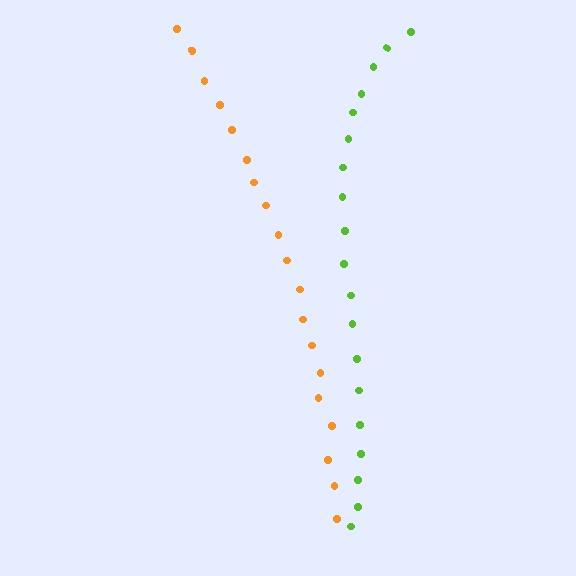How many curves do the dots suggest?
There are 2 distinct paths.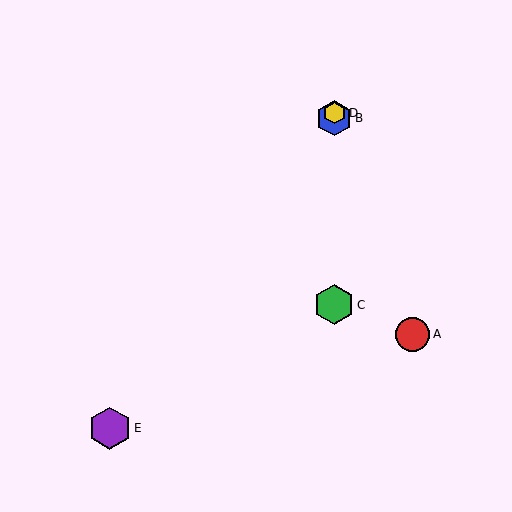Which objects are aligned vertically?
Objects B, C, D are aligned vertically.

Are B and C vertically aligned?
Yes, both are at x≈334.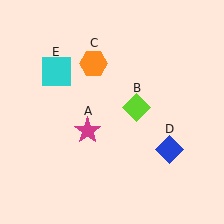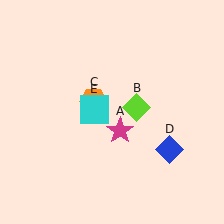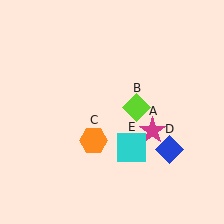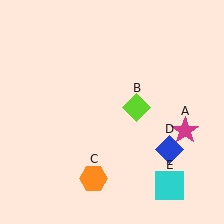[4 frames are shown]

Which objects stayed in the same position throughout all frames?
Lime diamond (object B) and blue diamond (object D) remained stationary.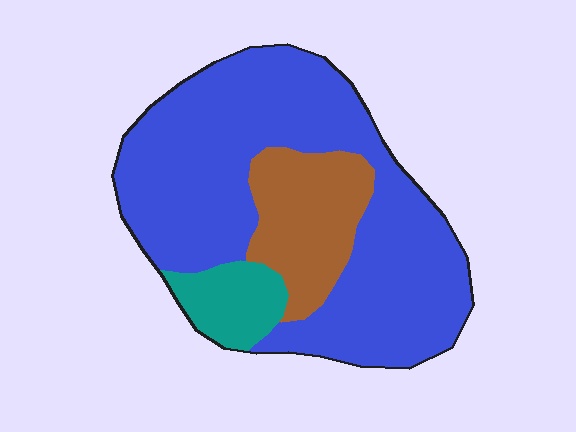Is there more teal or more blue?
Blue.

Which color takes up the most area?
Blue, at roughly 70%.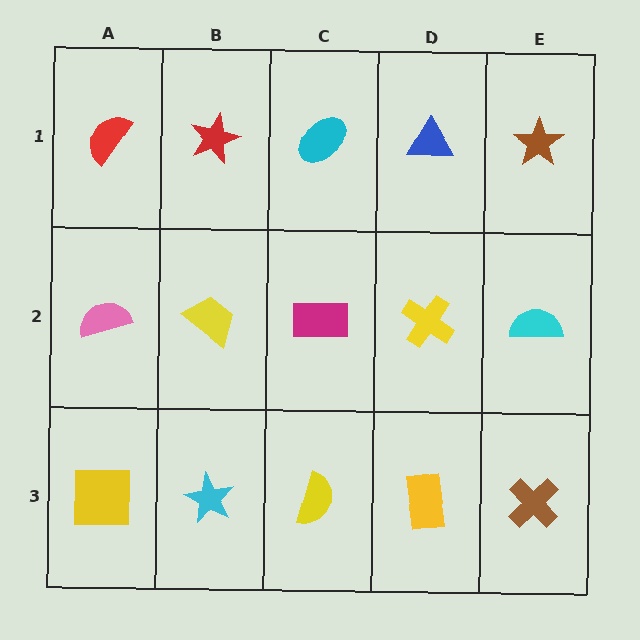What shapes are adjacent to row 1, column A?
A pink semicircle (row 2, column A), a red star (row 1, column B).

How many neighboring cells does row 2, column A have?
3.